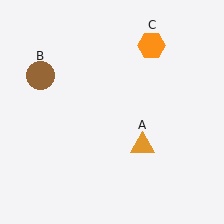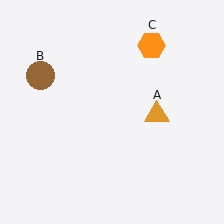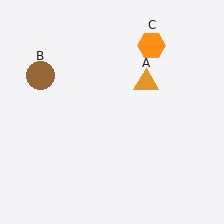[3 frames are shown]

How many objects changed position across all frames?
1 object changed position: orange triangle (object A).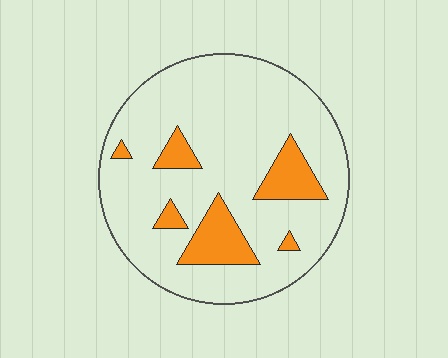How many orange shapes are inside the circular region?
6.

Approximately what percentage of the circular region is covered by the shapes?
Approximately 15%.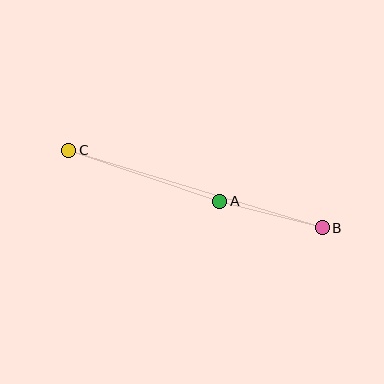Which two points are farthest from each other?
Points B and C are farthest from each other.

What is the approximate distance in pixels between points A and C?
The distance between A and C is approximately 160 pixels.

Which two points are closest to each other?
Points A and B are closest to each other.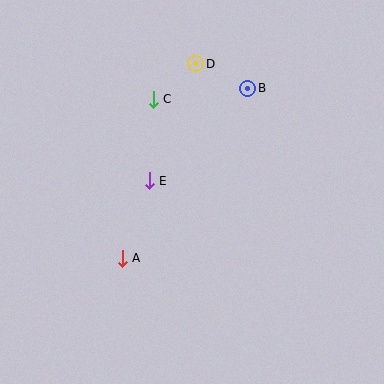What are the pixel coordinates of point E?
Point E is at (149, 181).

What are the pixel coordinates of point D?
Point D is at (196, 64).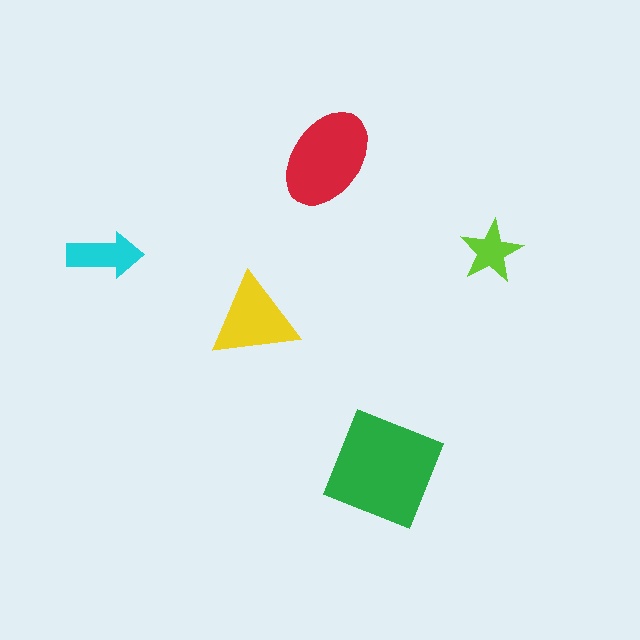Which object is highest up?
The red ellipse is topmost.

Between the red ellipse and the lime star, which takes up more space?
The red ellipse.